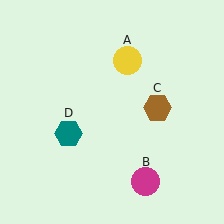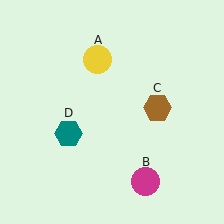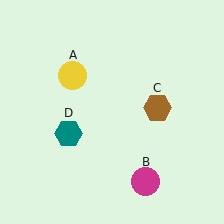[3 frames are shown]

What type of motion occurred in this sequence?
The yellow circle (object A) rotated counterclockwise around the center of the scene.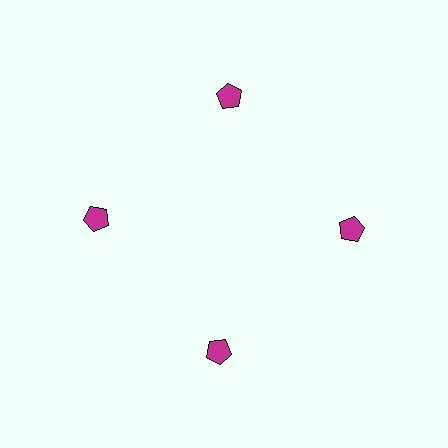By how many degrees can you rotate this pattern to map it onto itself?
The pattern maps onto itself every 90 degrees of rotation.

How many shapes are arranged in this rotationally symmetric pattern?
There are 4 shapes, arranged in 4 groups of 1.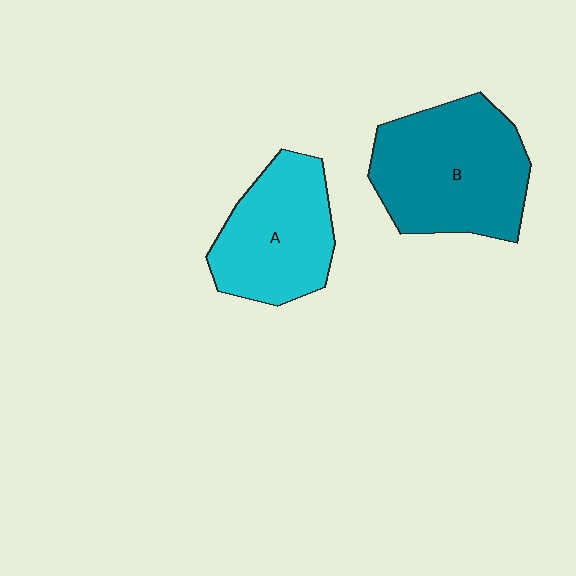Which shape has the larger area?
Shape B (teal).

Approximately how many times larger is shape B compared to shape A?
Approximately 1.3 times.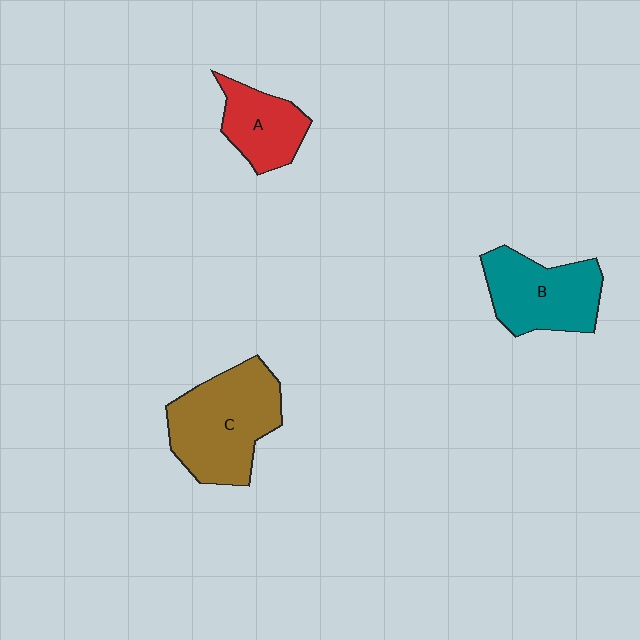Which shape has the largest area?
Shape C (brown).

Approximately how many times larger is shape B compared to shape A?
Approximately 1.4 times.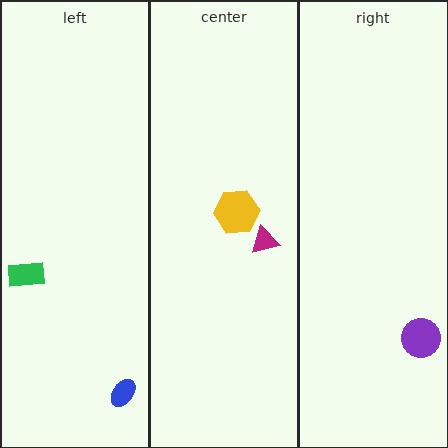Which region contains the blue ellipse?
The left region.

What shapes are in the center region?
The yellow hexagon, the magenta triangle.